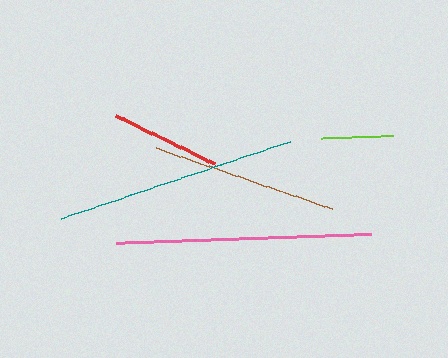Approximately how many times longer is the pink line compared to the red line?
The pink line is approximately 2.3 times the length of the red line.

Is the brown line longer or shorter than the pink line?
The pink line is longer than the brown line.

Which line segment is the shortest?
The lime line is the shortest at approximately 73 pixels.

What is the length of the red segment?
The red segment is approximately 111 pixels long.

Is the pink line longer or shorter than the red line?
The pink line is longer than the red line.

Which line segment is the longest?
The pink line is the longest at approximately 255 pixels.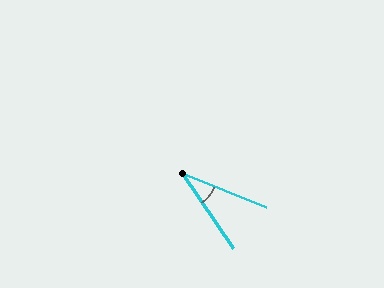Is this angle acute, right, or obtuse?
It is acute.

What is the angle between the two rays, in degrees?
Approximately 34 degrees.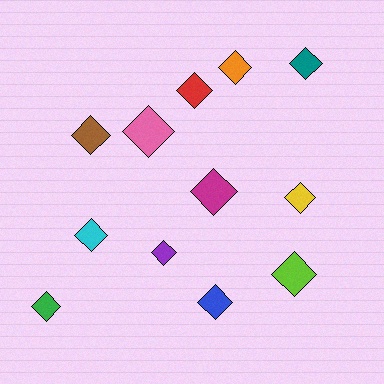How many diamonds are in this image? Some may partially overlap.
There are 12 diamonds.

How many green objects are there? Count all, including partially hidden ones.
There is 1 green object.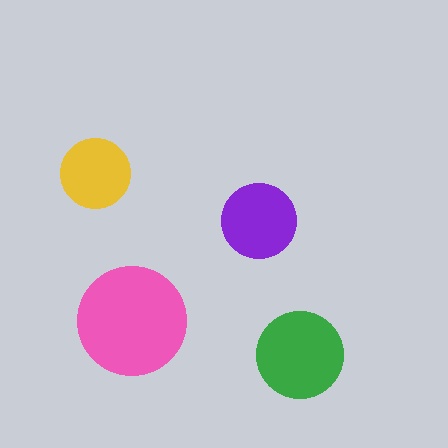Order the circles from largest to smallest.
the pink one, the green one, the purple one, the yellow one.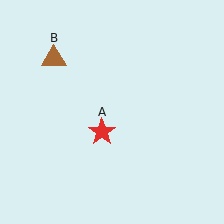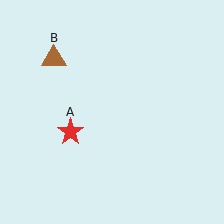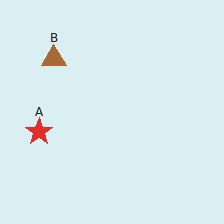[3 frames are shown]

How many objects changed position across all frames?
1 object changed position: red star (object A).